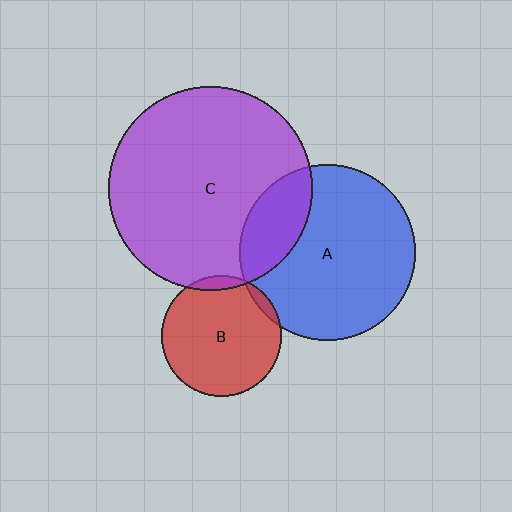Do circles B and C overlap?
Yes.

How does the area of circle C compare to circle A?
Approximately 1.3 times.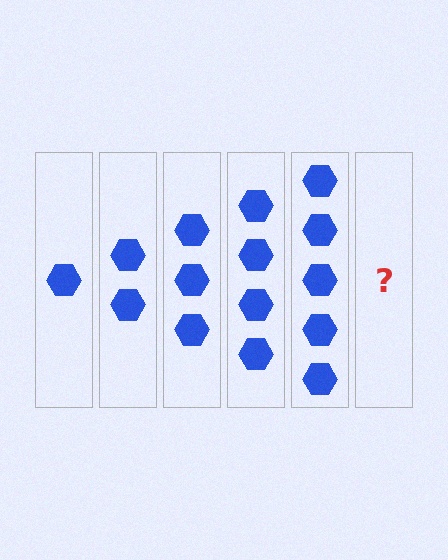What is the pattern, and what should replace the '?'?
The pattern is that each step adds one more hexagon. The '?' should be 6 hexagons.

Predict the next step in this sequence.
The next step is 6 hexagons.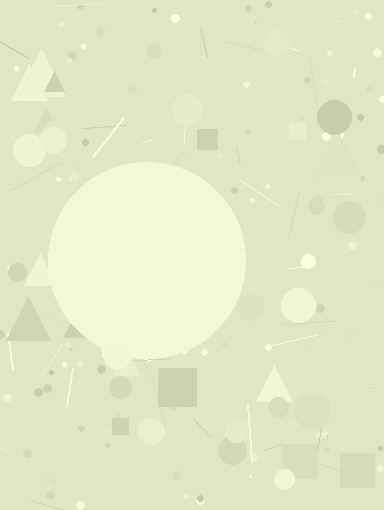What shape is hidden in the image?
A circle is hidden in the image.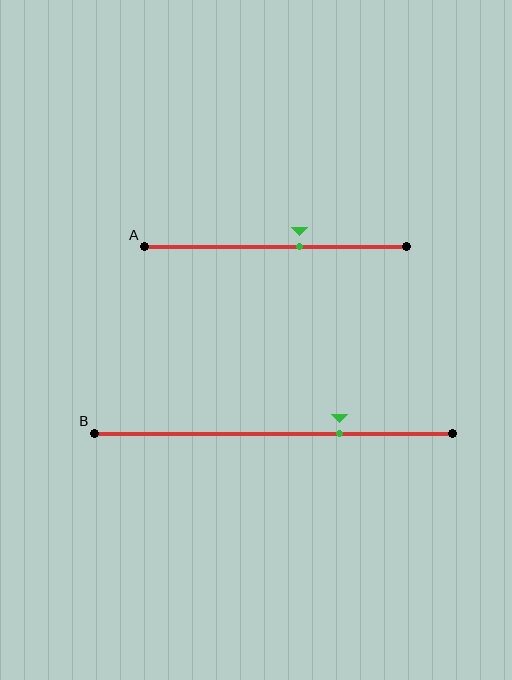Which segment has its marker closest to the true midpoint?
Segment A has its marker closest to the true midpoint.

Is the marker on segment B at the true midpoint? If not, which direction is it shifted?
No, the marker on segment B is shifted to the right by about 19% of the segment length.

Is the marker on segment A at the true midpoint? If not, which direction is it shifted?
No, the marker on segment A is shifted to the right by about 9% of the segment length.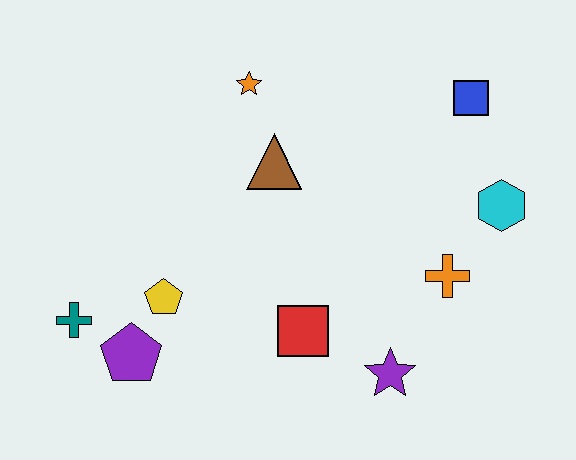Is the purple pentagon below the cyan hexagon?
Yes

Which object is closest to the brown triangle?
The orange star is closest to the brown triangle.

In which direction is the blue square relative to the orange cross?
The blue square is above the orange cross.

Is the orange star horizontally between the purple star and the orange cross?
No